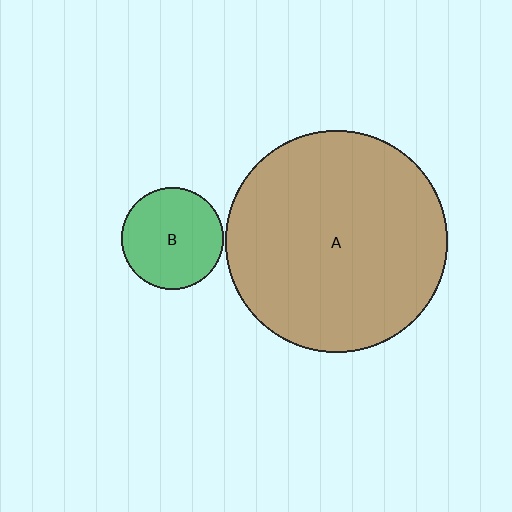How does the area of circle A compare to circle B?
Approximately 4.7 times.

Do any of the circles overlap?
No, none of the circles overlap.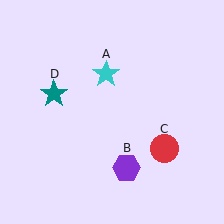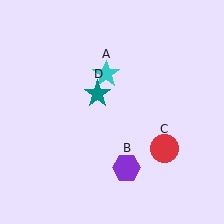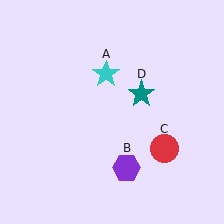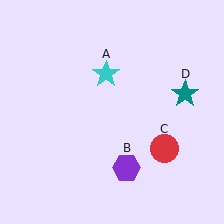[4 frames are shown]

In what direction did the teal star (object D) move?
The teal star (object D) moved right.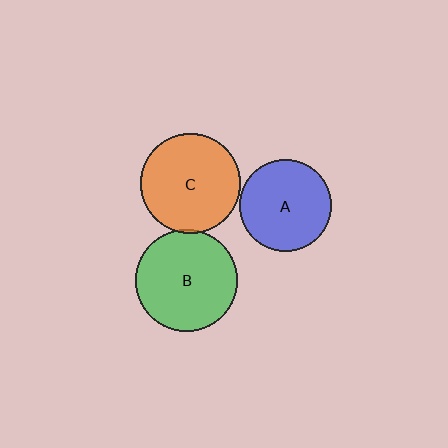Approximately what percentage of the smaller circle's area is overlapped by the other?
Approximately 5%.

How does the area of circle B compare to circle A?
Approximately 1.2 times.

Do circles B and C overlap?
Yes.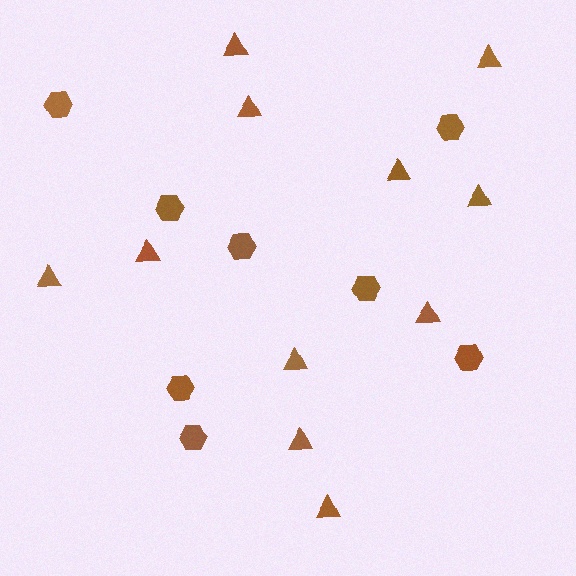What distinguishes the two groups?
There are 2 groups: one group of hexagons (8) and one group of triangles (11).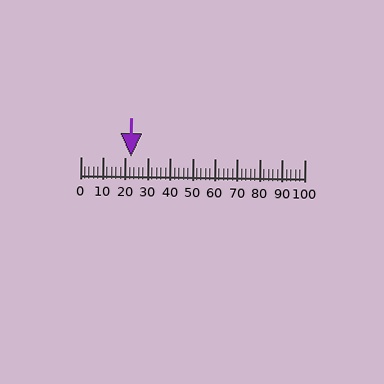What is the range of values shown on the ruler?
The ruler shows values from 0 to 100.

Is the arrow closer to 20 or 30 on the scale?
The arrow is closer to 20.